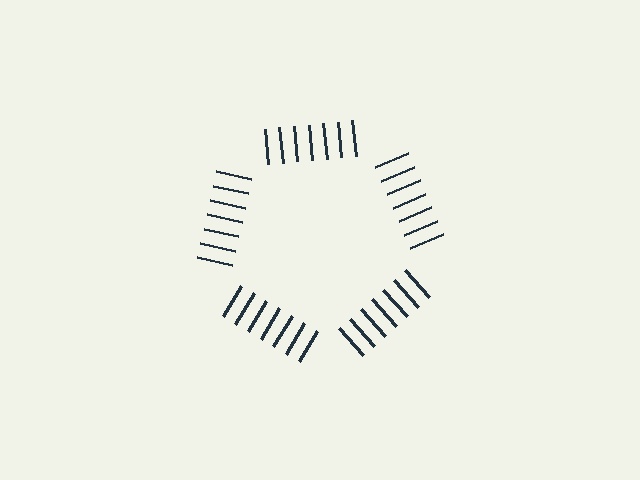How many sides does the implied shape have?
5 sides — the line-ends trace a pentagon.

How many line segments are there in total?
35 — 7 along each of the 5 edges.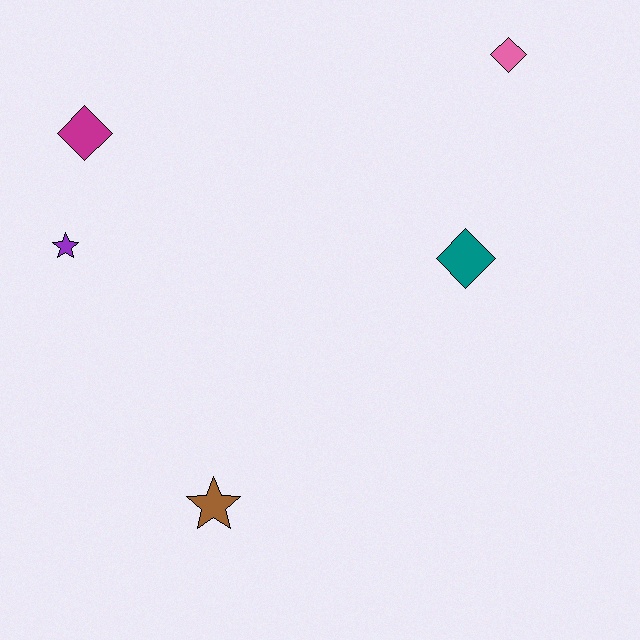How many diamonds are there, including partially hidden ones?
There are 3 diamonds.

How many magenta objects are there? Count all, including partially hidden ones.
There is 1 magenta object.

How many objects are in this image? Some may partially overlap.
There are 5 objects.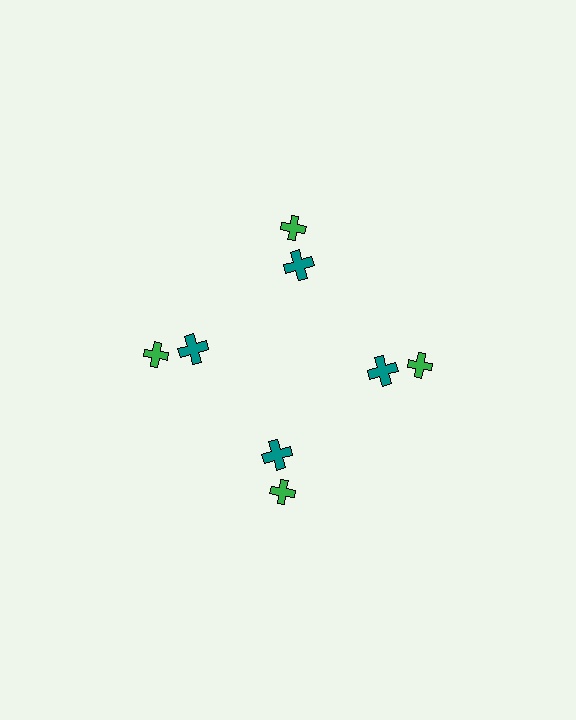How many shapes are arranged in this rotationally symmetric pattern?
There are 8 shapes, arranged in 4 groups of 2.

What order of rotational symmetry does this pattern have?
This pattern has 4-fold rotational symmetry.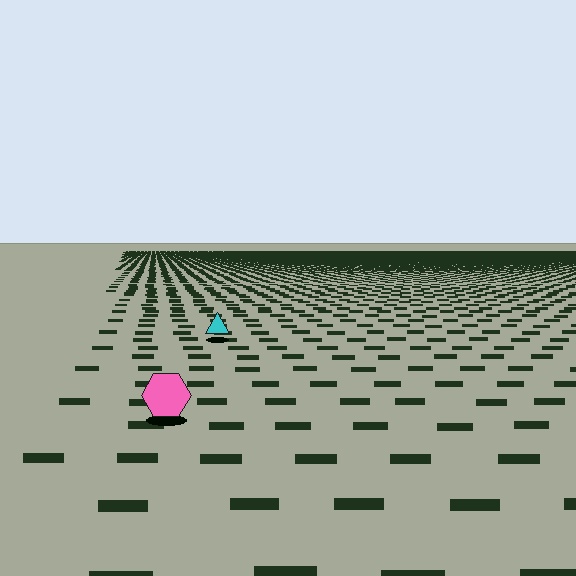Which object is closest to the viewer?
The pink hexagon is closest. The texture marks near it are larger and more spread out.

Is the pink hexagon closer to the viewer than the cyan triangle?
Yes. The pink hexagon is closer — you can tell from the texture gradient: the ground texture is coarser near it.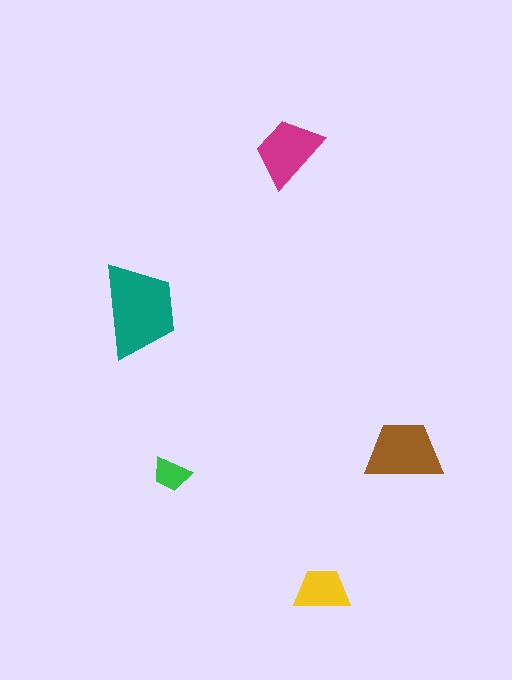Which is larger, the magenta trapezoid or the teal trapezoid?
The teal one.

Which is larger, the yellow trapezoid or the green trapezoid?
The yellow one.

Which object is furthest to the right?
The brown trapezoid is rightmost.